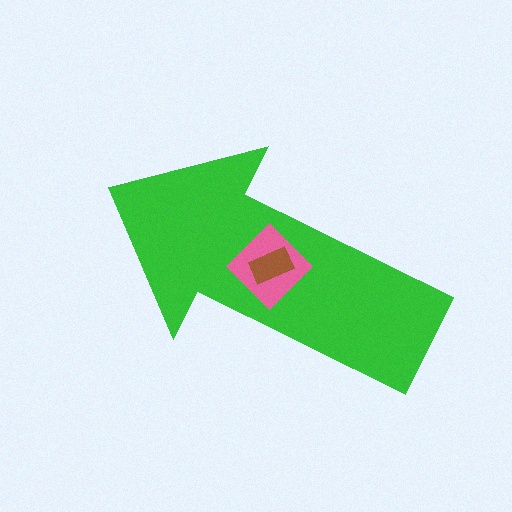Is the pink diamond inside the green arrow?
Yes.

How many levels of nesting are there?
3.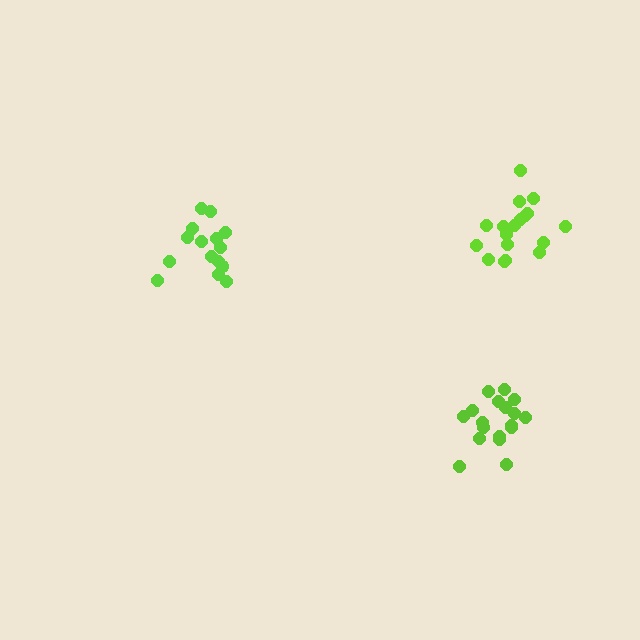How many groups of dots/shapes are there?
There are 3 groups.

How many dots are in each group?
Group 1: 18 dots, Group 2: 15 dots, Group 3: 18 dots (51 total).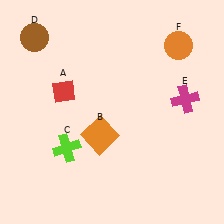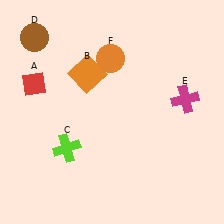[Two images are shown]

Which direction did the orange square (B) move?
The orange square (B) moved up.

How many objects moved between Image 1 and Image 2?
3 objects moved between the two images.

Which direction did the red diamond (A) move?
The red diamond (A) moved left.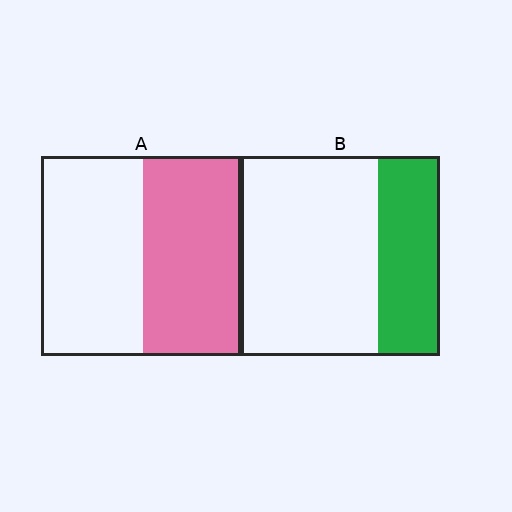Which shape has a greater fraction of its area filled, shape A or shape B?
Shape A.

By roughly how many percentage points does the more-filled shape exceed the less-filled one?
By roughly 20 percentage points (A over B).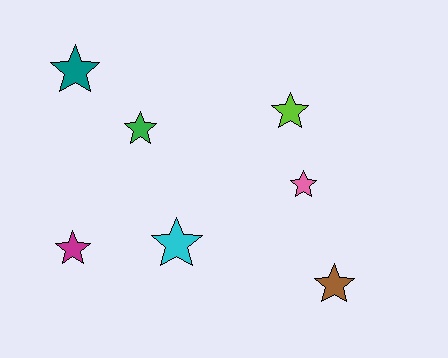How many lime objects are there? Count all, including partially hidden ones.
There is 1 lime object.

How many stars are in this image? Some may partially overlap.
There are 7 stars.